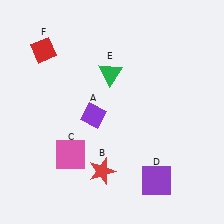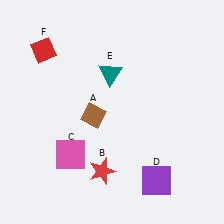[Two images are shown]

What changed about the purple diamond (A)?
In Image 1, A is purple. In Image 2, it changed to brown.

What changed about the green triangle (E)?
In Image 1, E is green. In Image 2, it changed to teal.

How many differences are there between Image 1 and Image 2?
There are 2 differences between the two images.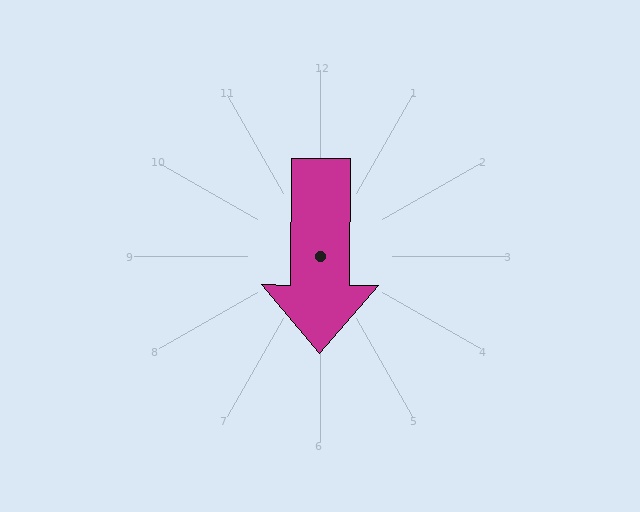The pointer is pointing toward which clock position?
Roughly 6 o'clock.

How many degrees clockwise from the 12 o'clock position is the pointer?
Approximately 181 degrees.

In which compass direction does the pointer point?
South.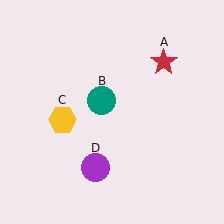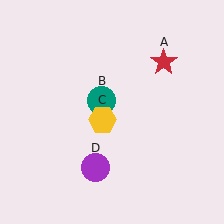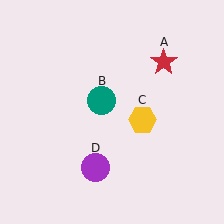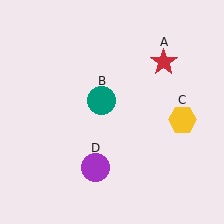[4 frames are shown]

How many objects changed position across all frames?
1 object changed position: yellow hexagon (object C).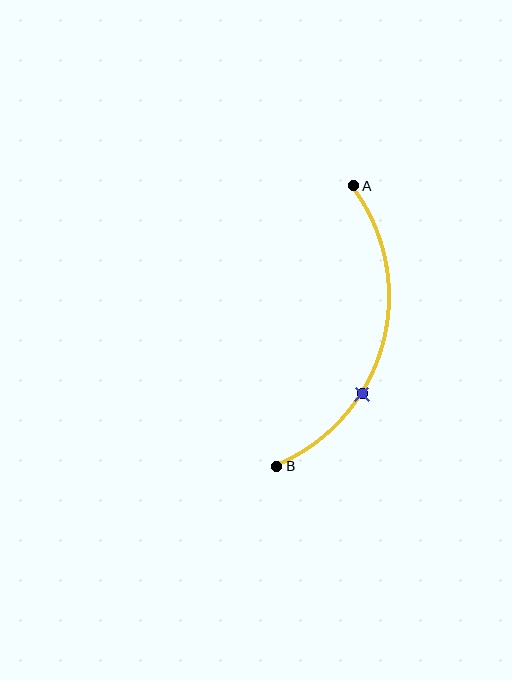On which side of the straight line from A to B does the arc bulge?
The arc bulges to the right of the straight line connecting A and B.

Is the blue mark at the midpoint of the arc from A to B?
No. The blue mark lies on the arc but is closer to endpoint B. The arc midpoint would be at the point on the curve equidistant along the arc from both A and B.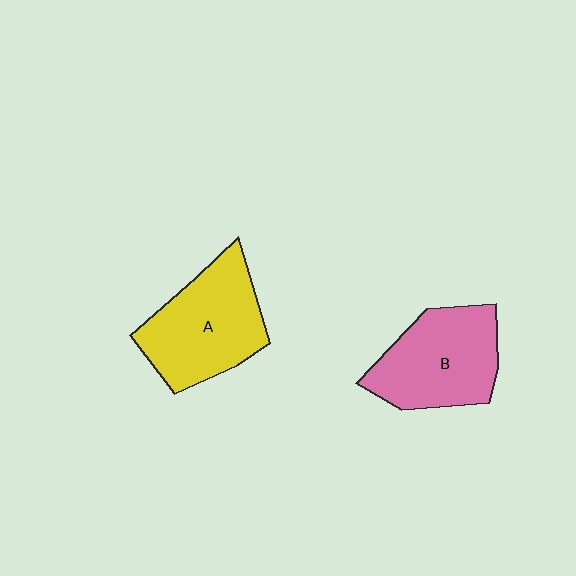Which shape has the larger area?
Shape A (yellow).